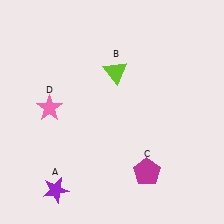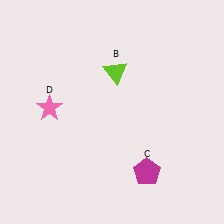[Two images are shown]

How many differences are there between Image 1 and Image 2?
There is 1 difference between the two images.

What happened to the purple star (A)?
The purple star (A) was removed in Image 2. It was in the bottom-left area of Image 1.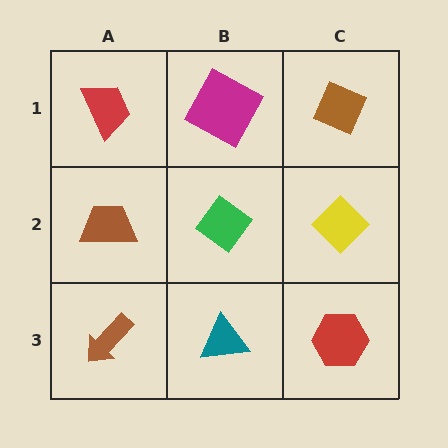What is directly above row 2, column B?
A magenta square.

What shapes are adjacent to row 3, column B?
A green diamond (row 2, column B), a brown arrow (row 3, column A), a red hexagon (row 3, column C).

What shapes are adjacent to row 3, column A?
A brown trapezoid (row 2, column A), a teal triangle (row 3, column B).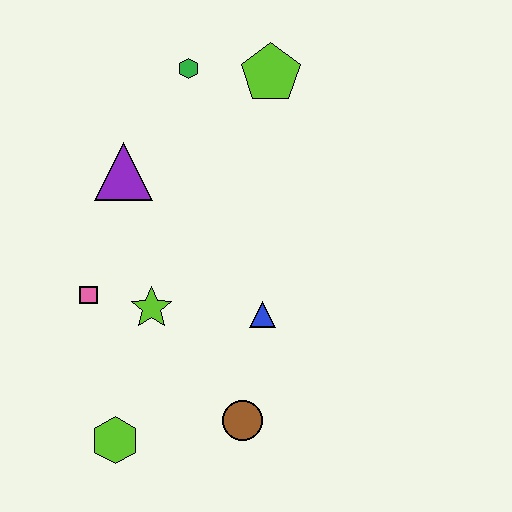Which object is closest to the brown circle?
The blue triangle is closest to the brown circle.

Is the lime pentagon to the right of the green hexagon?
Yes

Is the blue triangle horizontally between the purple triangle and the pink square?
No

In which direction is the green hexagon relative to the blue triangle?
The green hexagon is above the blue triangle.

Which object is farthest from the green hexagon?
The lime hexagon is farthest from the green hexagon.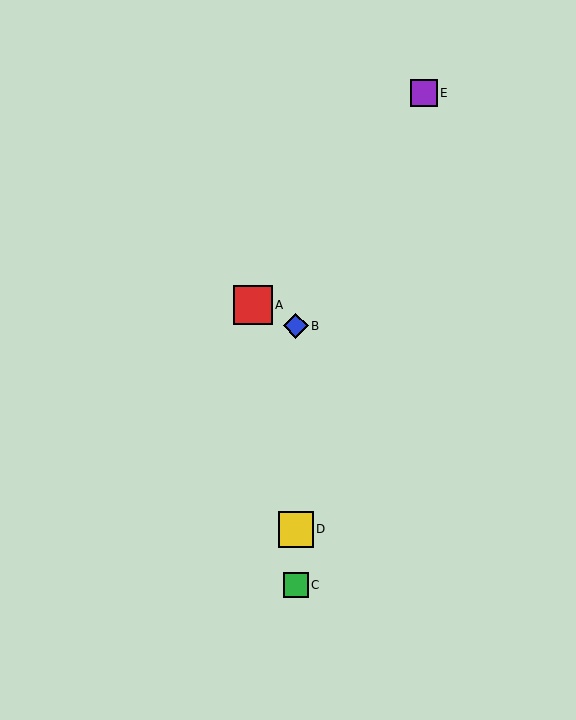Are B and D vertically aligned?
Yes, both are at x≈296.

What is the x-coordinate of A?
Object A is at x≈253.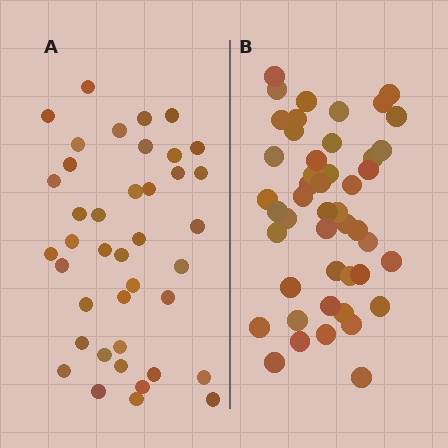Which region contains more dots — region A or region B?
Region B (the right region) has more dots.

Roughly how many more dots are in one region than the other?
Region B has roughly 8 or so more dots than region A.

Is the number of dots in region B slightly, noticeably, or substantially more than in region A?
Region B has only slightly more — the two regions are fairly close. The ratio is roughly 1.2 to 1.